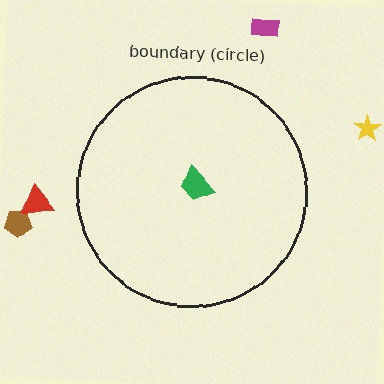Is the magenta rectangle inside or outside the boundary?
Outside.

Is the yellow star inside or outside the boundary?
Outside.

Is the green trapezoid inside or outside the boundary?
Inside.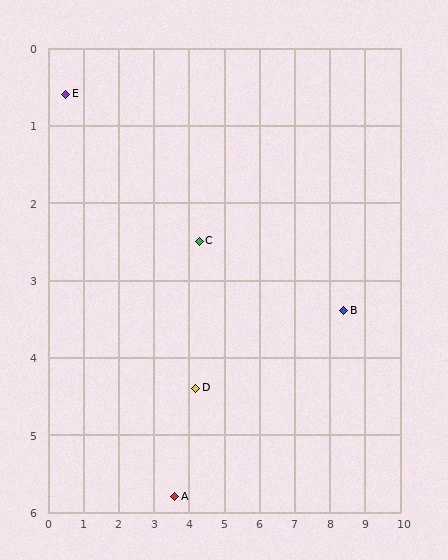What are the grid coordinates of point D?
Point D is at approximately (4.2, 4.4).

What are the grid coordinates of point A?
Point A is at approximately (3.6, 5.8).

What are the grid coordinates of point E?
Point E is at approximately (0.5, 0.6).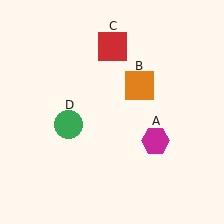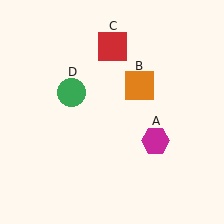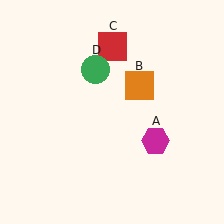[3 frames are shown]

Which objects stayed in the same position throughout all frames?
Magenta hexagon (object A) and orange square (object B) and red square (object C) remained stationary.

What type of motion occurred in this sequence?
The green circle (object D) rotated clockwise around the center of the scene.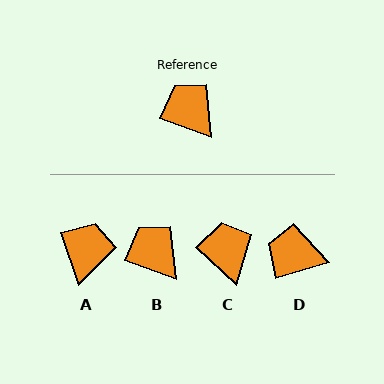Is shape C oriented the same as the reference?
No, it is off by about 23 degrees.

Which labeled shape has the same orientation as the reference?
B.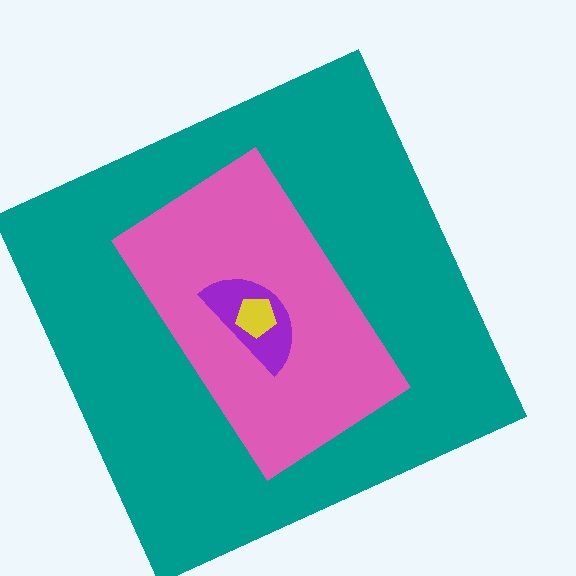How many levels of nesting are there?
4.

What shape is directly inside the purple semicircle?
The yellow pentagon.